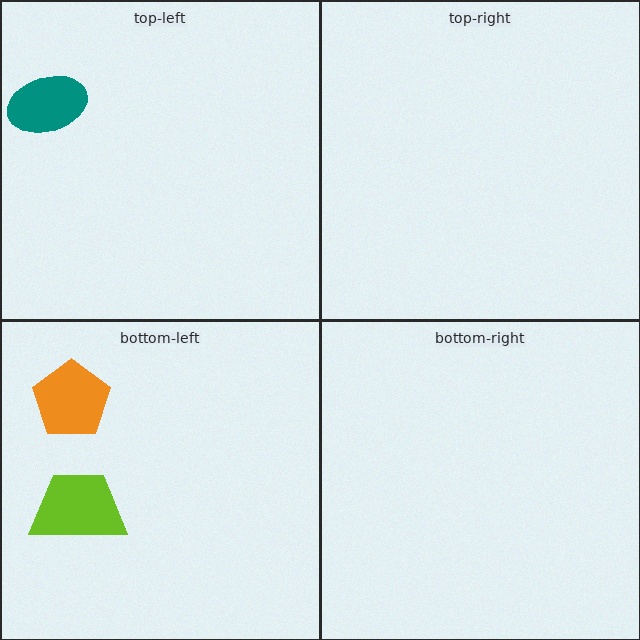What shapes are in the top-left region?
The teal ellipse.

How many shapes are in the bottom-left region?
2.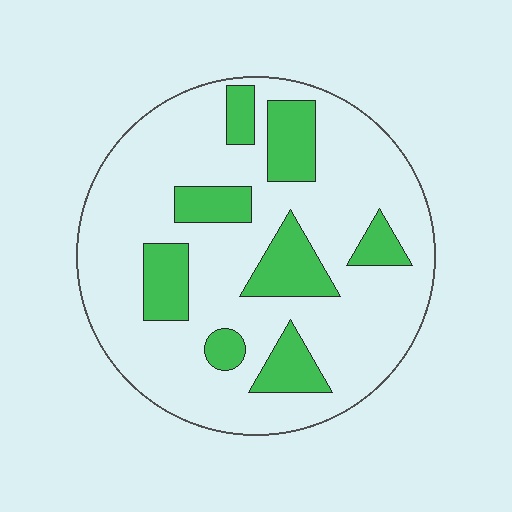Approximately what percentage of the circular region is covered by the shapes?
Approximately 25%.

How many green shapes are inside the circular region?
8.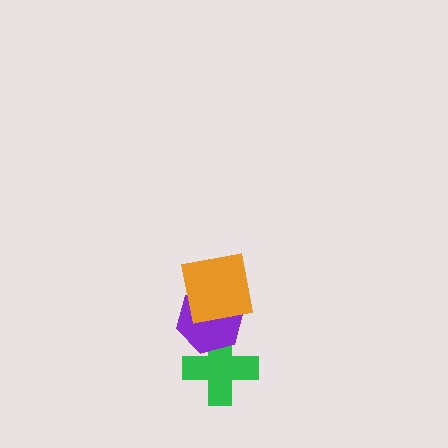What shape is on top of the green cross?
The purple hexagon is on top of the green cross.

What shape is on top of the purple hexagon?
The orange square is on top of the purple hexagon.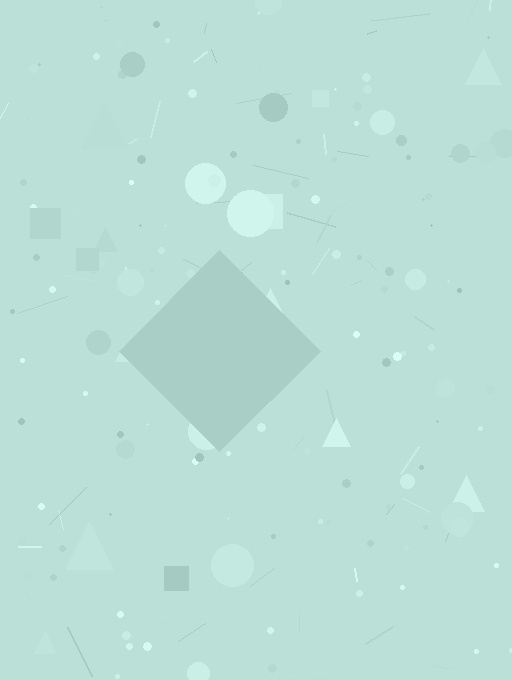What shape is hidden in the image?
A diamond is hidden in the image.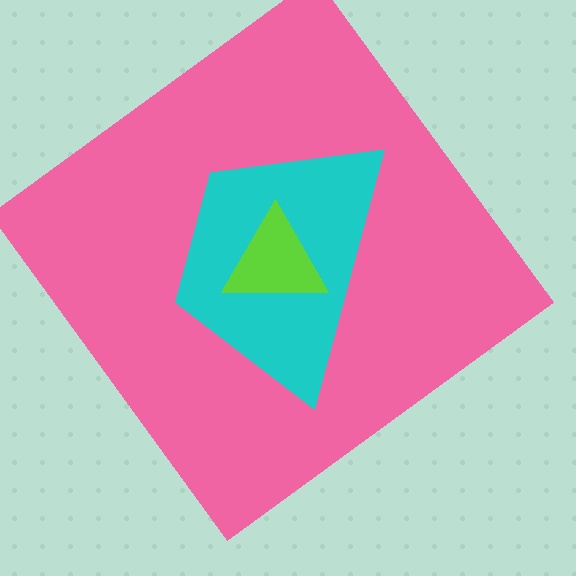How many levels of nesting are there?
3.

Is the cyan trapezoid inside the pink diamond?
Yes.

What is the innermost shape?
The lime triangle.